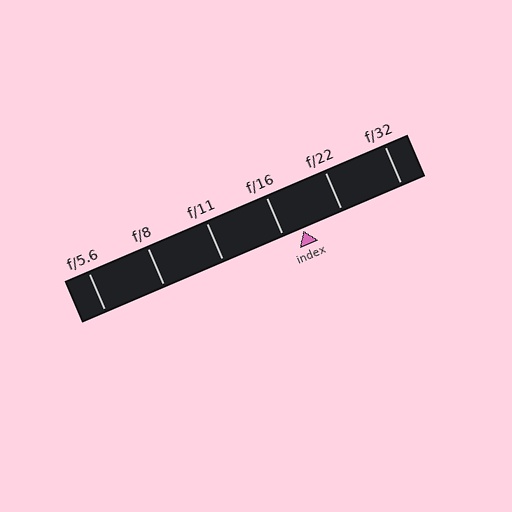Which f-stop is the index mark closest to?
The index mark is closest to f/16.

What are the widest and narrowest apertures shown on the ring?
The widest aperture shown is f/5.6 and the narrowest is f/32.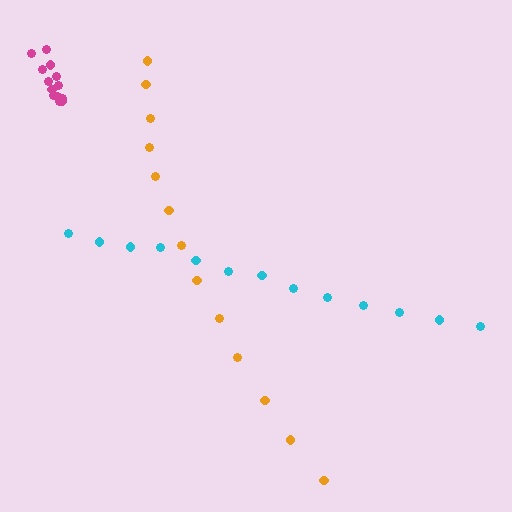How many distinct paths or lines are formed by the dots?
There are 3 distinct paths.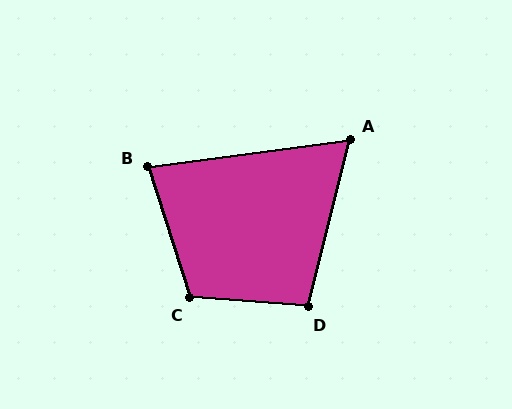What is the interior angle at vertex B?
Approximately 80 degrees (acute).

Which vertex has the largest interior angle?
C, at approximately 112 degrees.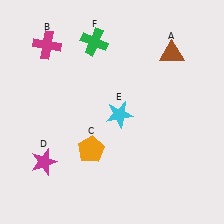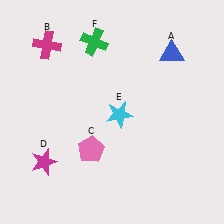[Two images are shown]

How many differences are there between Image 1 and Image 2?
There are 2 differences between the two images.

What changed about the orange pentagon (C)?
In Image 1, C is orange. In Image 2, it changed to pink.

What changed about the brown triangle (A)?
In Image 1, A is brown. In Image 2, it changed to blue.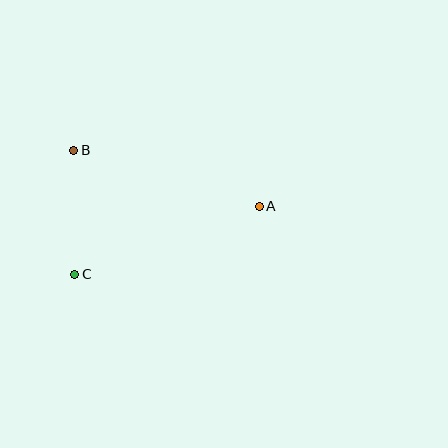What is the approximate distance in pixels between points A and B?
The distance between A and B is approximately 194 pixels.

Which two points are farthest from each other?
Points A and C are farthest from each other.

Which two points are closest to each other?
Points B and C are closest to each other.